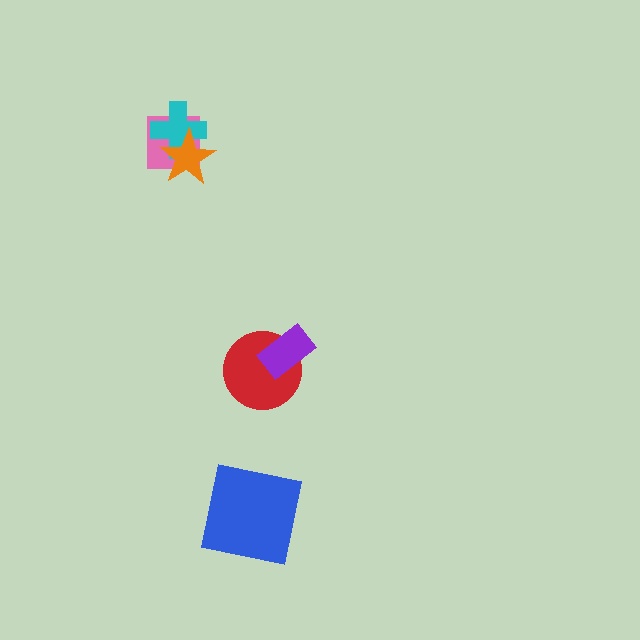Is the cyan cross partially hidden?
Yes, it is partially covered by another shape.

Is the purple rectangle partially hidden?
No, no other shape covers it.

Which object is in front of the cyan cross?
The orange star is in front of the cyan cross.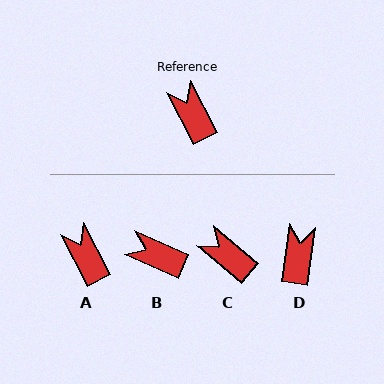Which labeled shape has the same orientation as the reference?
A.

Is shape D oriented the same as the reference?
No, it is off by about 36 degrees.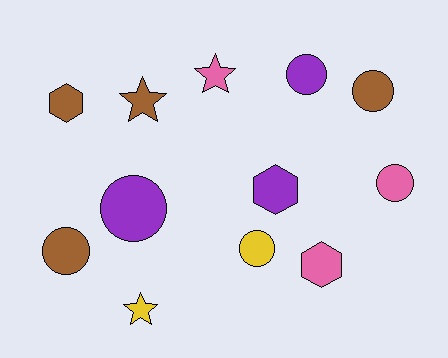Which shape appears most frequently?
Circle, with 6 objects.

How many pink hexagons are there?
There is 1 pink hexagon.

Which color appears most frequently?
Brown, with 4 objects.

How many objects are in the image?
There are 12 objects.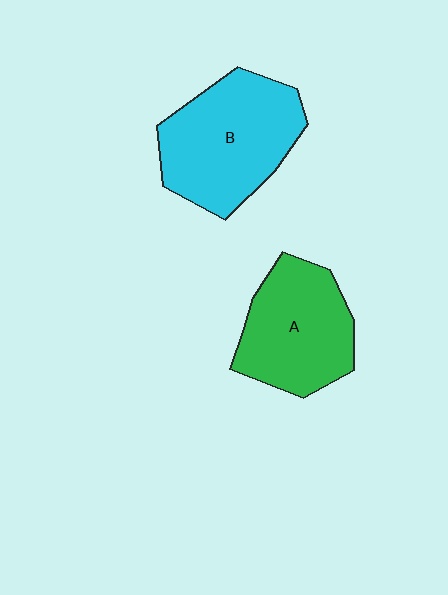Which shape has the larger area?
Shape B (cyan).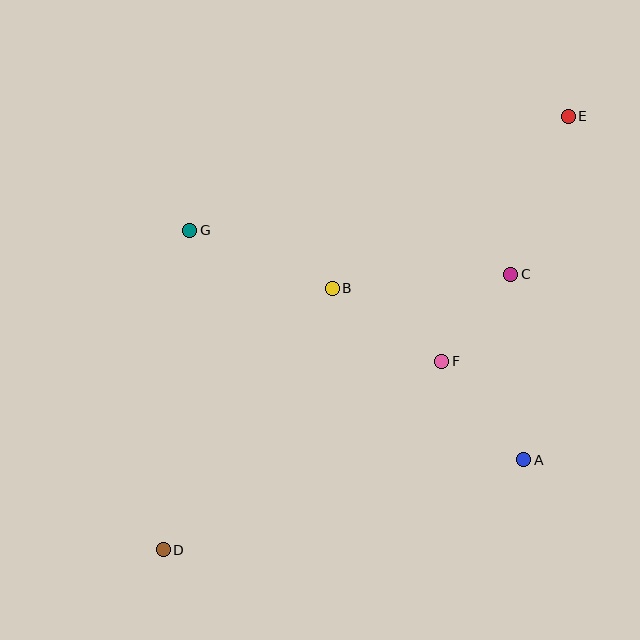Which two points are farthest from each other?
Points D and E are farthest from each other.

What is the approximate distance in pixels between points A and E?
The distance between A and E is approximately 347 pixels.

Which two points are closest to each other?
Points C and F are closest to each other.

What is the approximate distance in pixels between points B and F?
The distance between B and F is approximately 132 pixels.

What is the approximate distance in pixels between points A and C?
The distance between A and C is approximately 186 pixels.